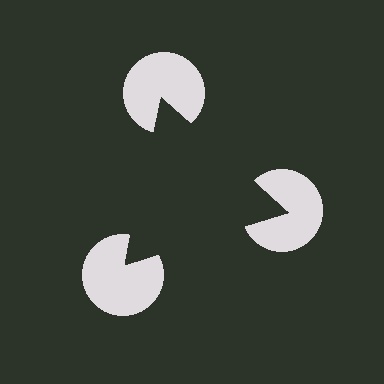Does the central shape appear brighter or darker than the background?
It typically appears slightly darker than the background, even though no actual brightness change is drawn.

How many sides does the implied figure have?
3 sides.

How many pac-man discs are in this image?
There are 3 — one at each vertex of the illusory triangle.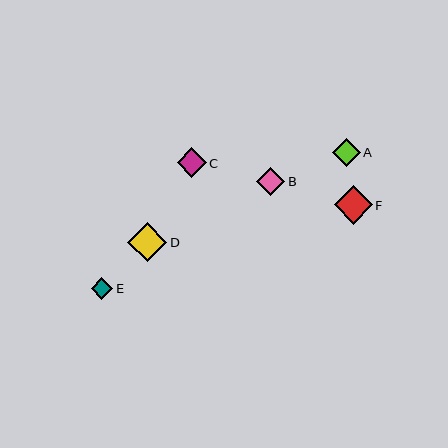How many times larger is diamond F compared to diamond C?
Diamond F is approximately 1.3 times the size of diamond C.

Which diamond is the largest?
Diamond D is the largest with a size of approximately 39 pixels.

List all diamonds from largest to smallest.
From largest to smallest: D, F, C, B, A, E.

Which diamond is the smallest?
Diamond E is the smallest with a size of approximately 22 pixels.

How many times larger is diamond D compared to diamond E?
Diamond D is approximately 1.8 times the size of diamond E.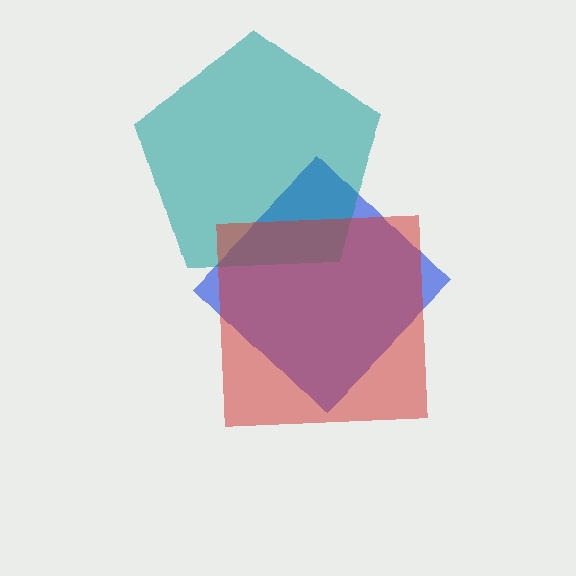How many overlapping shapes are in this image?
There are 3 overlapping shapes in the image.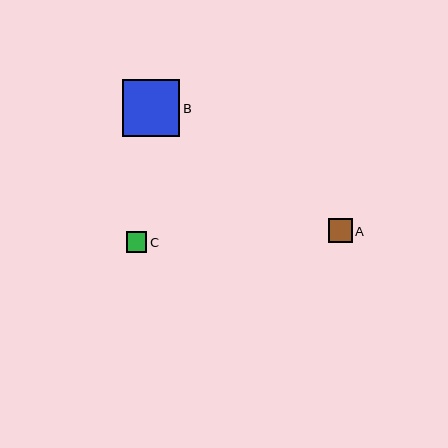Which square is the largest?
Square B is the largest with a size of approximately 57 pixels.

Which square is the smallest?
Square C is the smallest with a size of approximately 20 pixels.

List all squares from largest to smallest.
From largest to smallest: B, A, C.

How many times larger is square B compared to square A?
Square B is approximately 2.4 times the size of square A.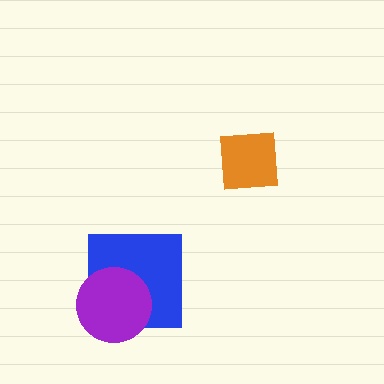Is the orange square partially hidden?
No, no other shape covers it.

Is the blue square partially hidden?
Yes, it is partially covered by another shape.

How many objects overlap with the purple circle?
1 object overlaps with the purple circle.